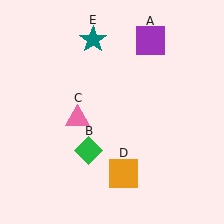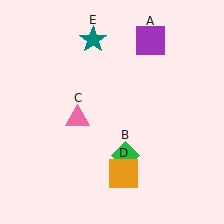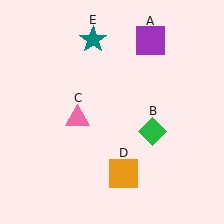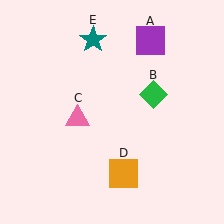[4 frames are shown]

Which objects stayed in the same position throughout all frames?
Purple square (object A) and pink triangle (object C) and orange square (object D) and teal star (object E) remained stationary.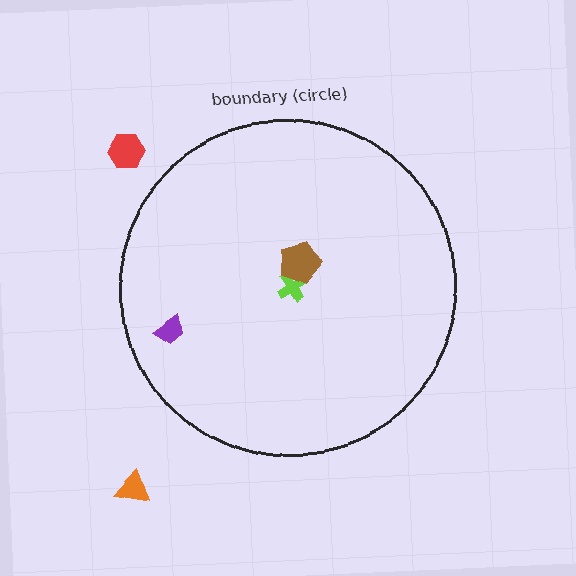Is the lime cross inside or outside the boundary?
Inside.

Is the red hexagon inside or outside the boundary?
Outside.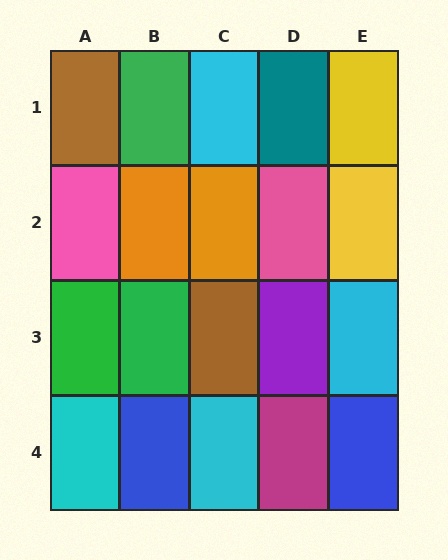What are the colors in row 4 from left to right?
Cyan, blue, cyan, magenta, blue.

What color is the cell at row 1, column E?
Yellow.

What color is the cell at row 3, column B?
Green.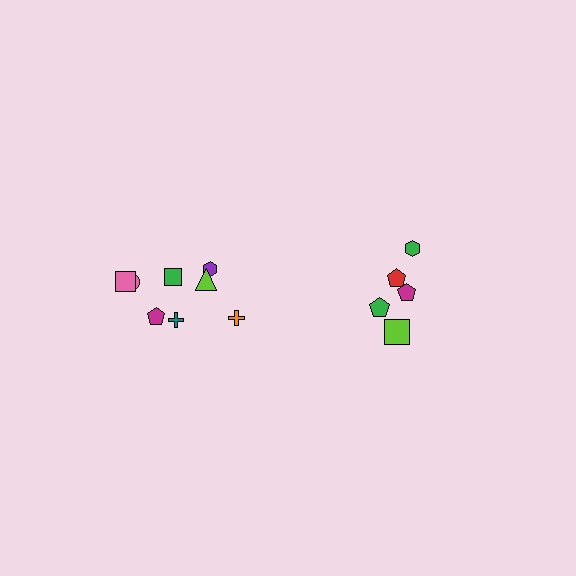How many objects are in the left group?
There are 8 objects.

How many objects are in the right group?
There are 5 objects.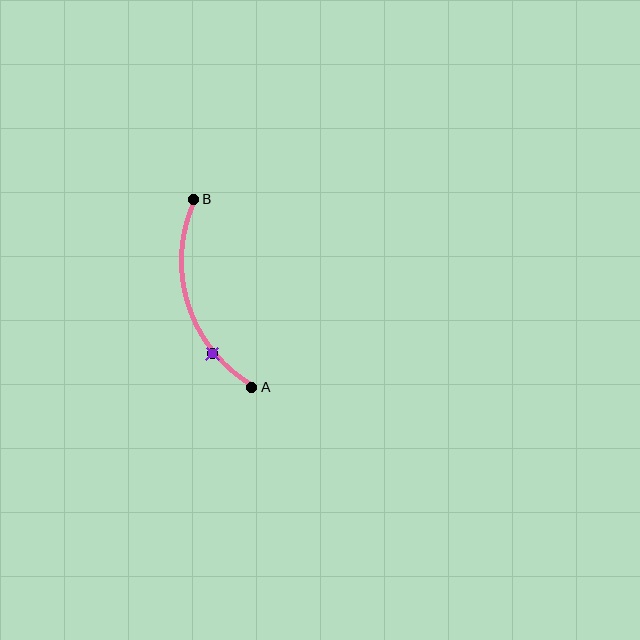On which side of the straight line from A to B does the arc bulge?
The arc bulges to the left of the straight line connecting A and B.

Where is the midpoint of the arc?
The arc midpoint is the point on the curve farthest from the straight line joining A and B. It sits to the left of that line.